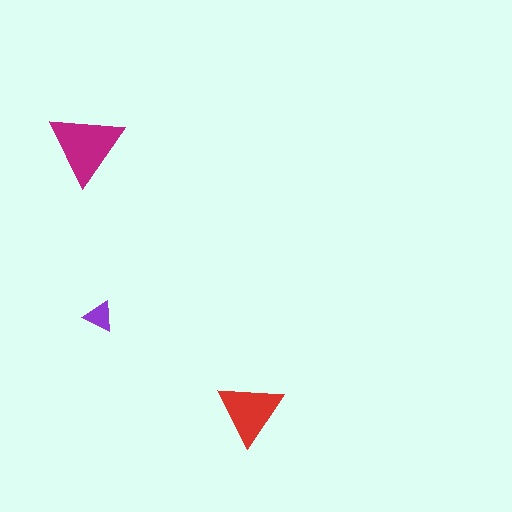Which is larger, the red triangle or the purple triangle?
The red one.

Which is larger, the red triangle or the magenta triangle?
The magenta one.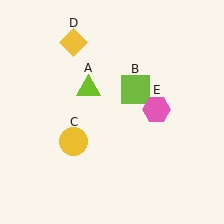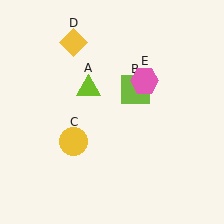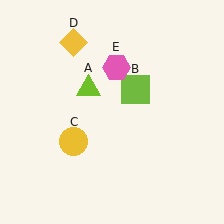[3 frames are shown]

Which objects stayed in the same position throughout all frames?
Lime triangle (object A) and lime square (object B) and yellow circle (object C) and yellow diamond (object D) remained stationary.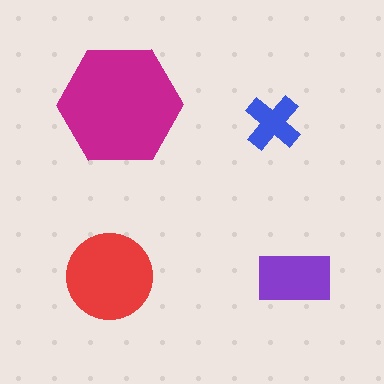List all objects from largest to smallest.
The magenta hexagon, the red circle, the purple rectangle, the blue cross.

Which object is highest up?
The magenta hexagon is topmost.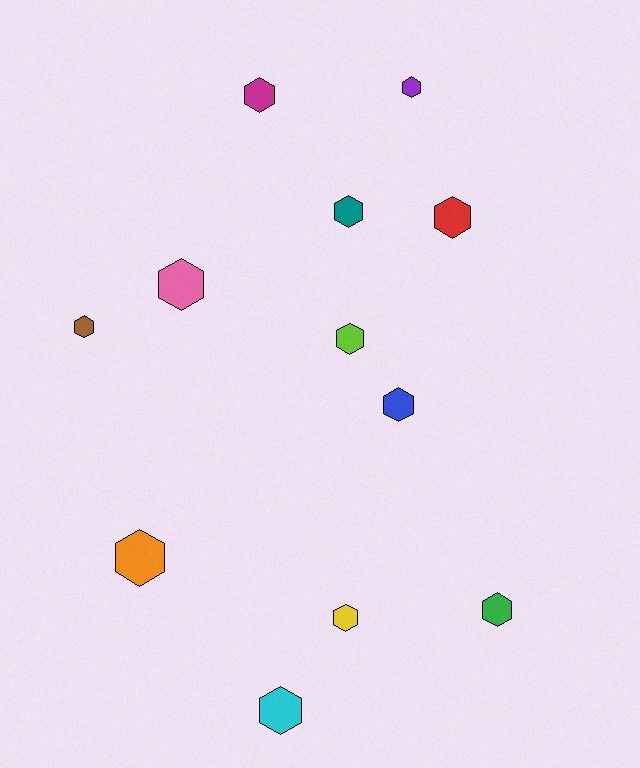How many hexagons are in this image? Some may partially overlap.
There are 12 hexagons.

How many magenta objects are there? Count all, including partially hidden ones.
There is 1 magenta object.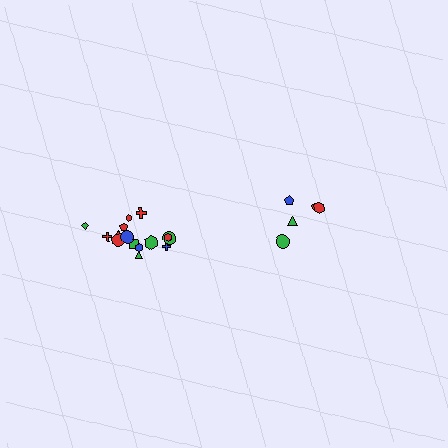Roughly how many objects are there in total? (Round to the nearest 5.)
Roughly 20 objects in total.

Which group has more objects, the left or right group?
The left group.